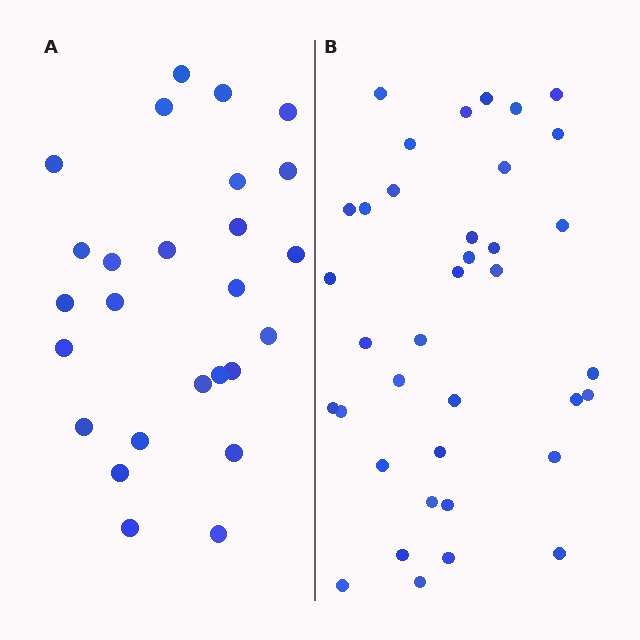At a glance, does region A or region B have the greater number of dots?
Region B (the right region) has more dots.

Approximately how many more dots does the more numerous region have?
Region B has roughly 12 or so more dots than region A.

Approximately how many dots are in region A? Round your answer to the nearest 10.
About 30 dots. (The exact count is 26, which rounds to 30.)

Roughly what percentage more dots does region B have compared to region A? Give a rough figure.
About 40% more.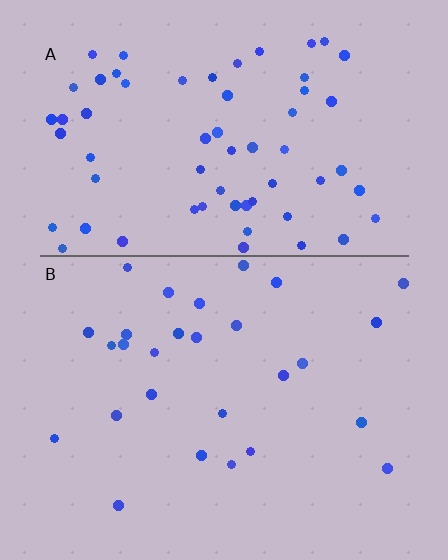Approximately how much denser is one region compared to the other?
Approximately 2.3× — region A over region B.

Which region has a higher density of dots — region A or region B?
A (the top).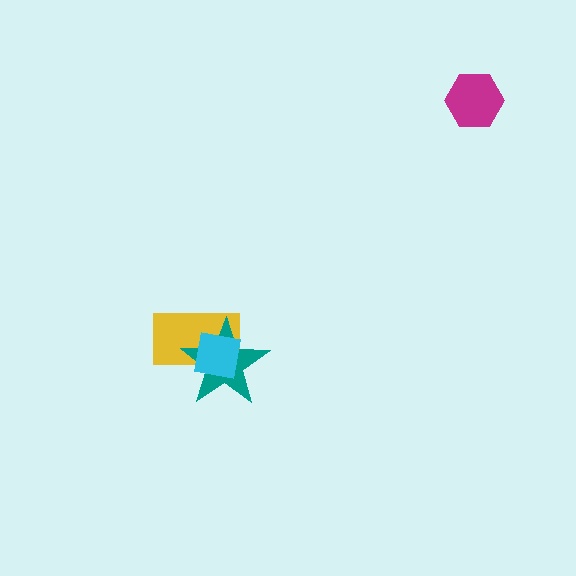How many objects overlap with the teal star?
2 objects overlap with the teal star.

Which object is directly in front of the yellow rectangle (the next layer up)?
The teal star is directly in front of the yellow rectangle.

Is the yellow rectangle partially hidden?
Yes, it is partially covered by another shape.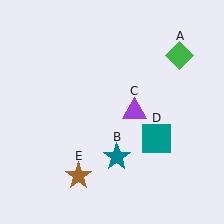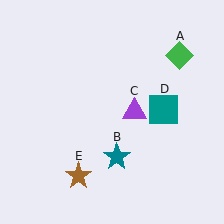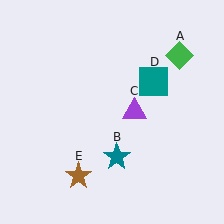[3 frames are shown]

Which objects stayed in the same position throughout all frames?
Green diamond (object A) and teal star (object B) and purple triangle (object C) and brown star (object E) remained stationary.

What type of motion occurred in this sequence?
The teal square (object D) rotated counterclockwise around the center of the scene.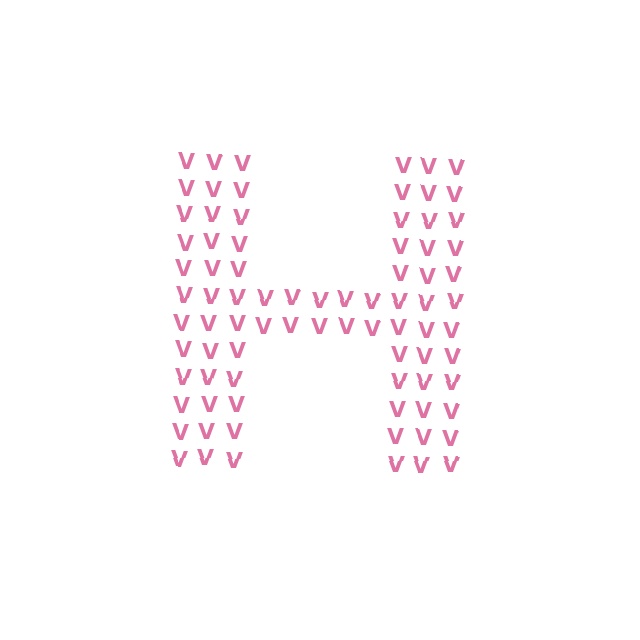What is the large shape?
The large shape is the letter H.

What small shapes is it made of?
It is made of small letter V's.